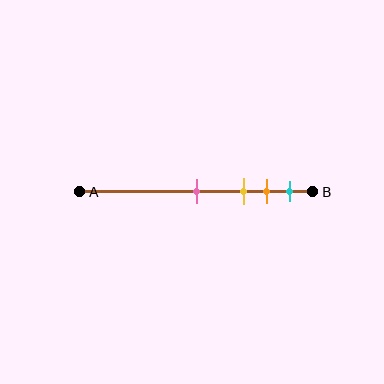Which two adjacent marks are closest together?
The orange and cyan marks are the closest adjacent pair.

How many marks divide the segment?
There are 4 marks dividing the segment.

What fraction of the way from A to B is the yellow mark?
The yellow mark is approximately 70% (0.7) of the way from A to B.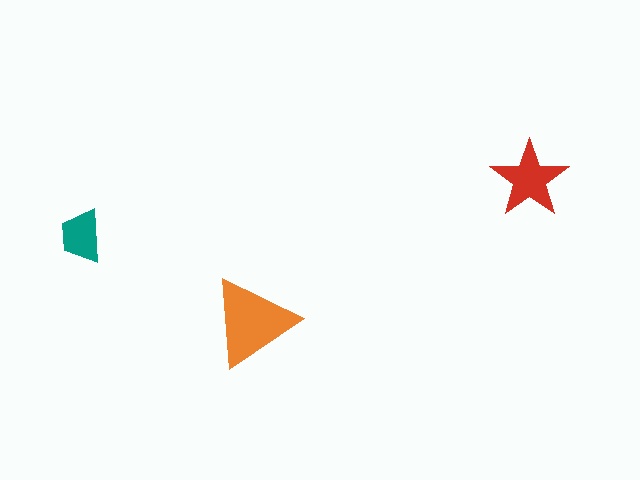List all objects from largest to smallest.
The orange triangle, the red star, the teal trapezoid.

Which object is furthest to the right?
The red star is rightmost.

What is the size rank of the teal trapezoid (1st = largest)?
3rd.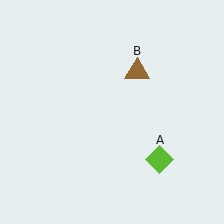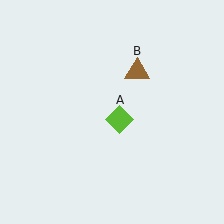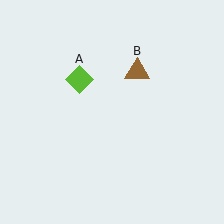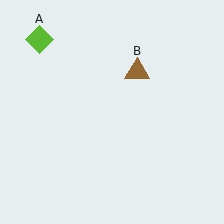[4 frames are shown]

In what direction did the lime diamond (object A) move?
The lime diamond (object A) moved up and to the left.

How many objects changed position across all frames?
1 object changed position: lime diamond (object A).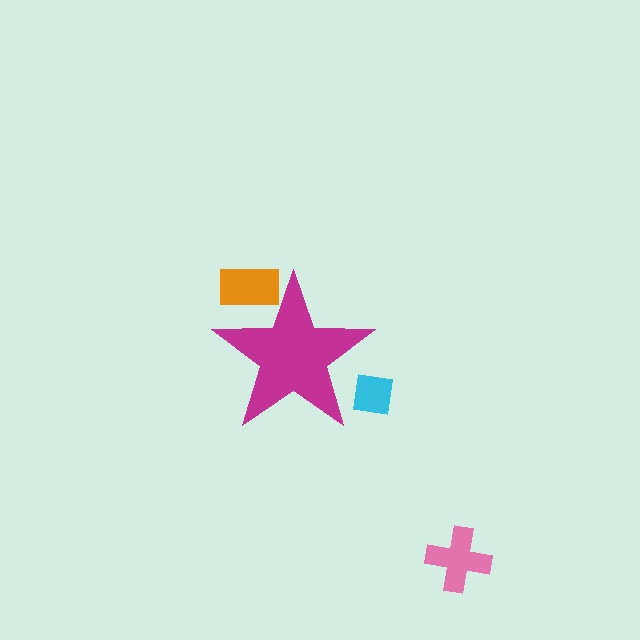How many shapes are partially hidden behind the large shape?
2 shapes are partially hidden.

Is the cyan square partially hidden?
Yes, the cyan square is partially hidden behind the magenta star.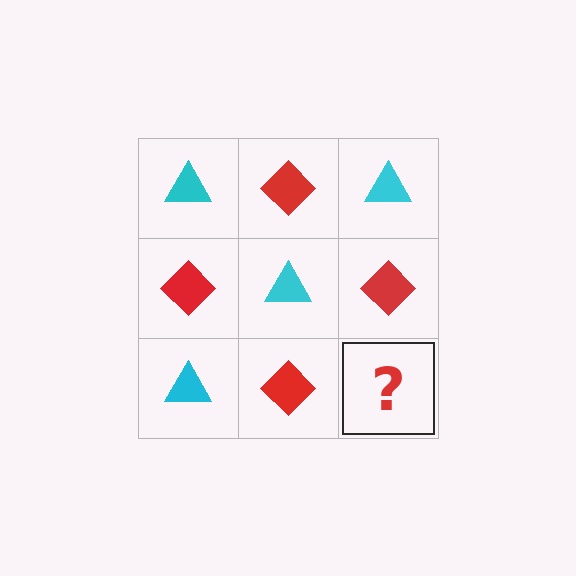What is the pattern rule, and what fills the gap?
The rule is that it alternates cyan triangle and red diamond in a checkerboard pattern. The gap should be filled with a cyan triangle.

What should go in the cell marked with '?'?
The missing cell should contain a cyan triangle.